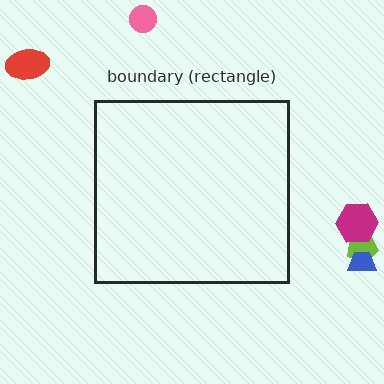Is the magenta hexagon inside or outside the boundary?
Outside.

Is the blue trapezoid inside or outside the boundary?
Outside.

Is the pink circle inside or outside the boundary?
Outside.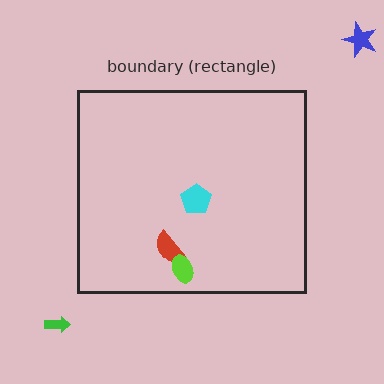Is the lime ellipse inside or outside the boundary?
Inside.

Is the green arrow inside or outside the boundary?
Outside.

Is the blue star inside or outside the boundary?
Outside.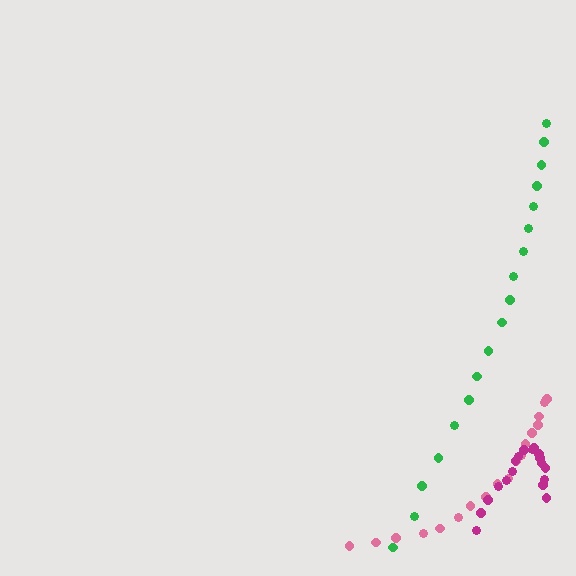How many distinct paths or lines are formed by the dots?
There are 3 distinct paths.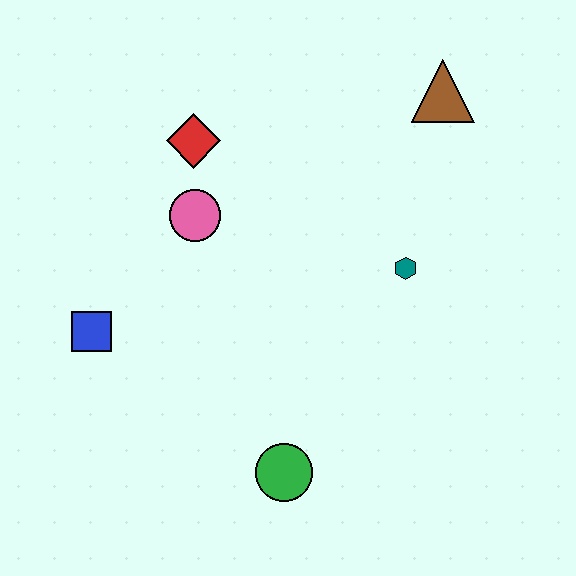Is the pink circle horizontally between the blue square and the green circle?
Yes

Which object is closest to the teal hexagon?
The brown triangle is closest to the teal hexagon.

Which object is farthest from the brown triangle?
The blue square is farthest from the brown triangle.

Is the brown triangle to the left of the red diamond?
No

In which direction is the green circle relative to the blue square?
The green circle is to the right of the blue square.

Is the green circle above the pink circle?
No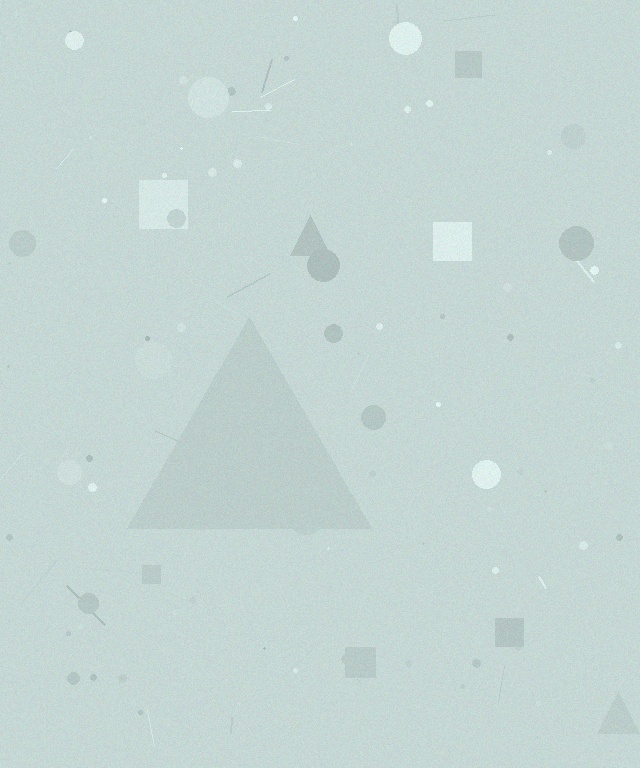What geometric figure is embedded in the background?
A triangle is embedded in the background.